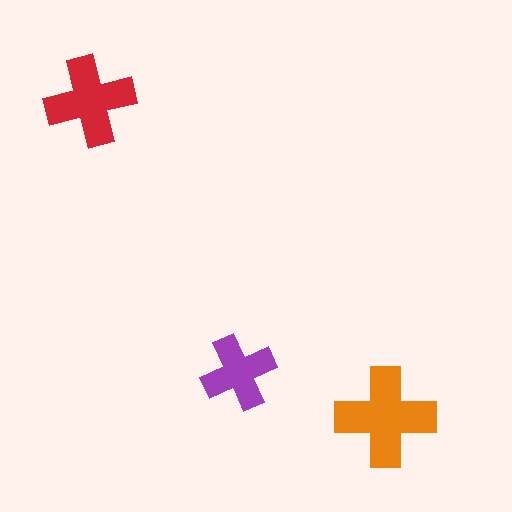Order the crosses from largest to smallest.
the orange one, the red one, the purple one.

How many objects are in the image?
There are 3 objects in the image.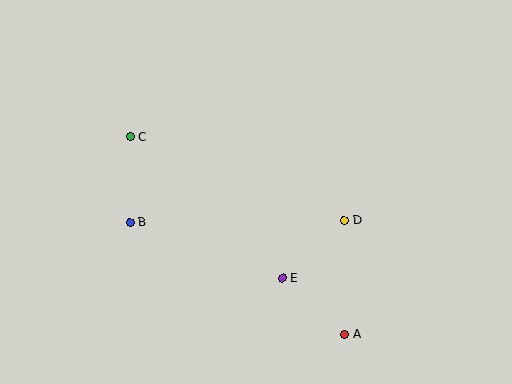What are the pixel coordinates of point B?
Point B is at (130, 223).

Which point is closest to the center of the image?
Point E at (282, 278) is closest to the center.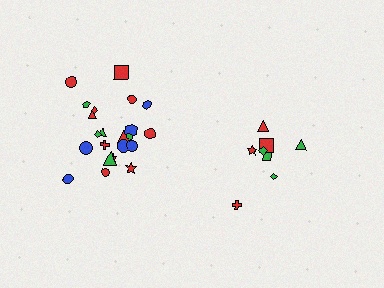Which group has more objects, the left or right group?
The left group.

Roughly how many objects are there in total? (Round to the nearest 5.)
Roughly 30 objects in total.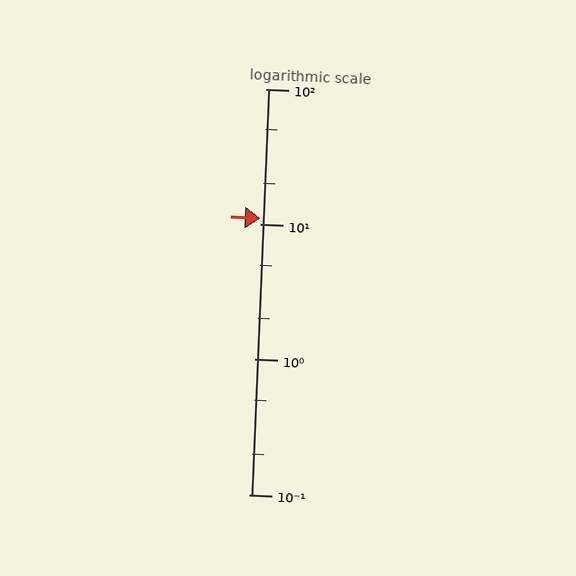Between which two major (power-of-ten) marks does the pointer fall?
The pointer is between 10 and 100.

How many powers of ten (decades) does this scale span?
The scale spans 3 decades, from 0.1 to 100.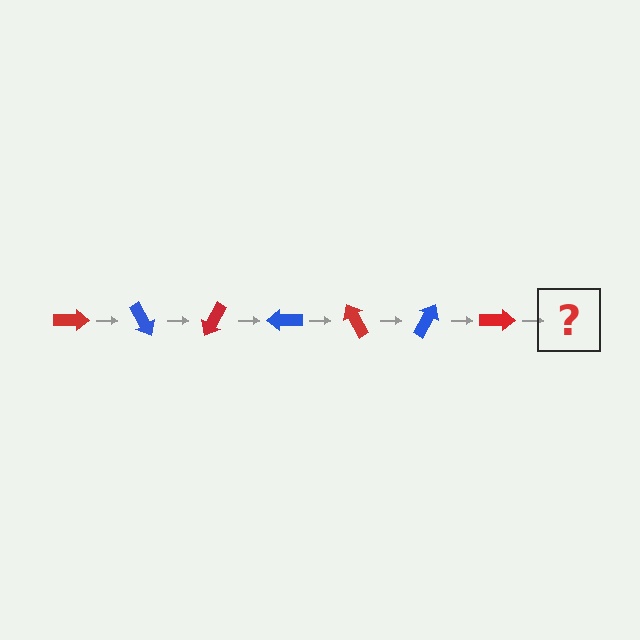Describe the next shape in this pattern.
It should be a blue arrow, rotated 420 degrees from the start.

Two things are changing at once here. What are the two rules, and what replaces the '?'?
The two rules are that it rotates 60 degrees each step and the color cycles through red and blue. The '?' should be a blue arrow, rotated 420 degrees from the start.